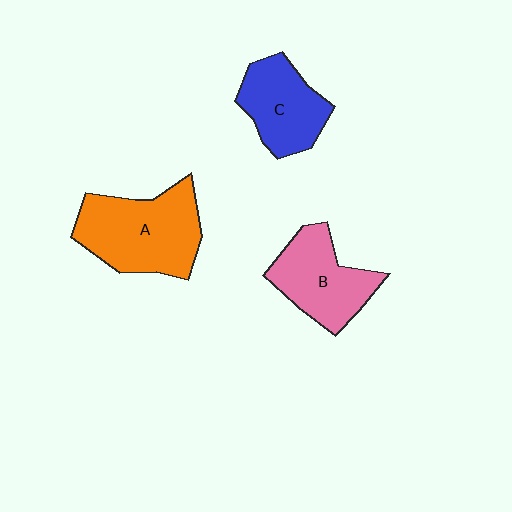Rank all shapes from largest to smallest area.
From largest to smallest: A (orange), B (pink), C (blue).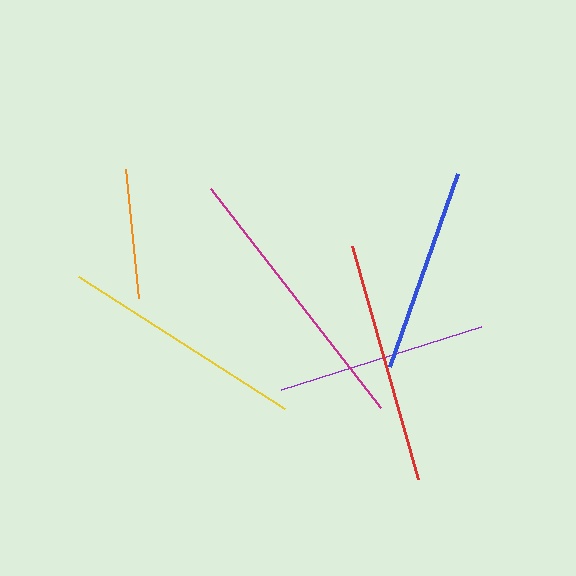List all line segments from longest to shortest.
From longest to shortest: magenta, yellow, red, purple, blue, orange.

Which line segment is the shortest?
The orange line is the shortest at approximately 129 pixels.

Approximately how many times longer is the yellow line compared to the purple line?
The yellow line is approximately 1.2 times the length of the purple line.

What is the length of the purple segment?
The purple segment is approximately 210 pixels long.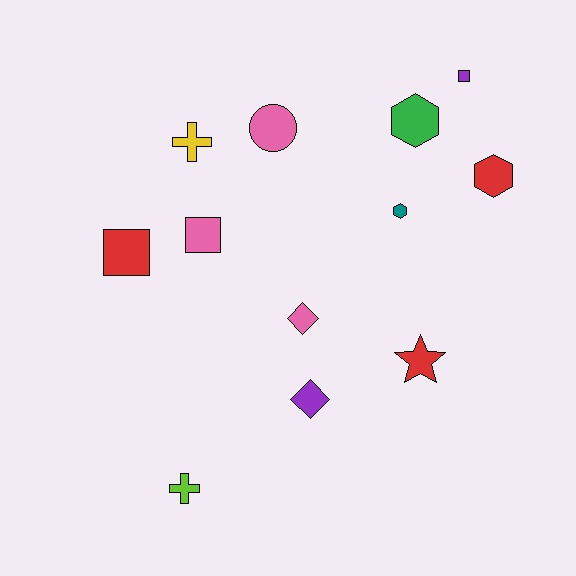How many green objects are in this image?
There is 1 green object.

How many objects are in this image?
There are 12 objects.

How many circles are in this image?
There is 1 circle.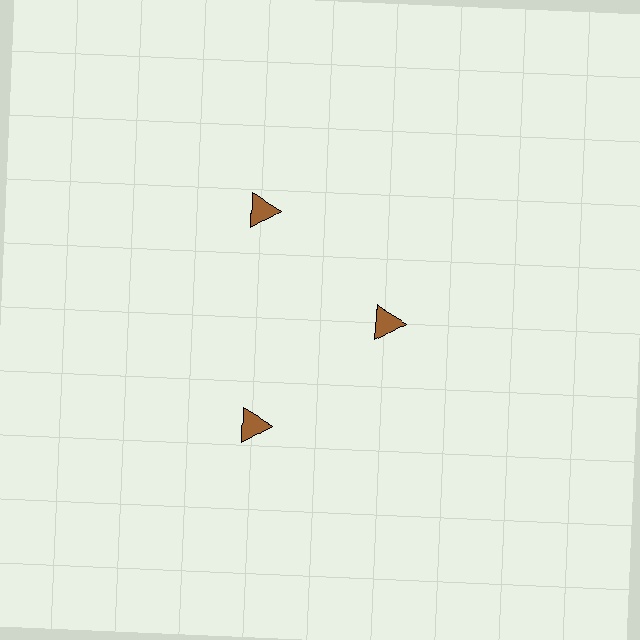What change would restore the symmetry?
The symmetry would be restored by moving it outward, back onto the ring so that all 3 triangles sit at equal angles and equal distance from the center.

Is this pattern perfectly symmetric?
No. The 3 brown triangles are arranged in a ring, but one element near the 3 o'clock position is pulled inward toward the center, breaking the 3-fold rotational symmetry.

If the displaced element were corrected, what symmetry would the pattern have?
It would have 3-fold rotational symmetry — the pattern would map onto itself every 120 degrees.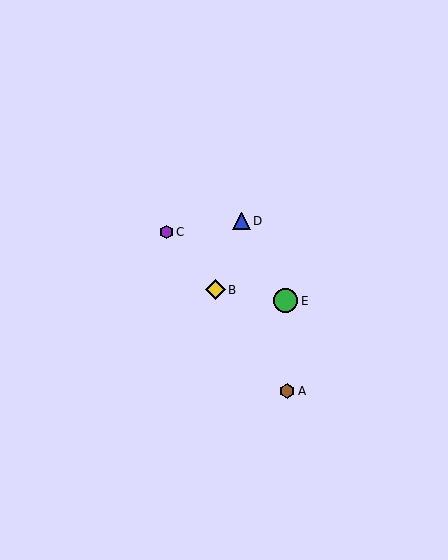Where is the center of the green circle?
The center of the green circle is at (286, 301).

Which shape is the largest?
The green circle (labeled E) is the largest.